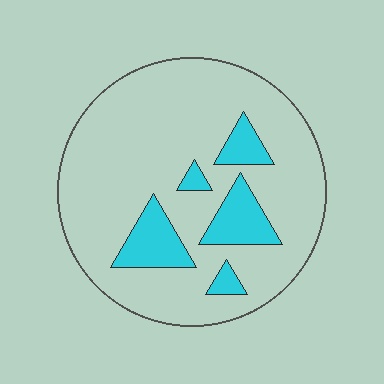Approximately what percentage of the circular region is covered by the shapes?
Approximately 15%.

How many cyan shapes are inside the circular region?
5.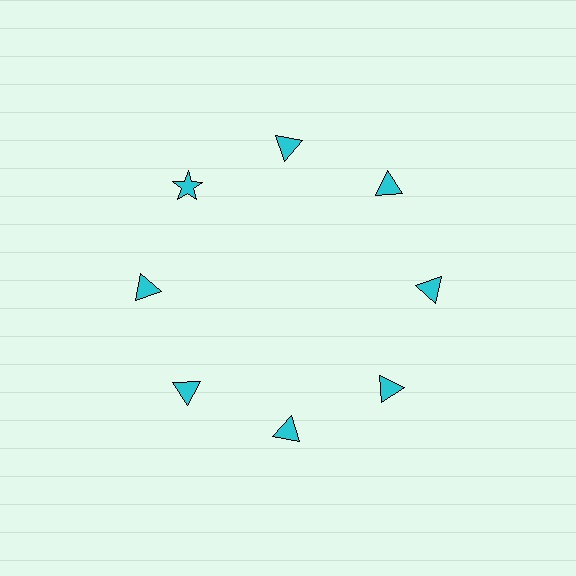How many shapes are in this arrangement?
There are 8 shapes arranged in a ring pattern.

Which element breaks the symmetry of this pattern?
The cyan star at roughly the 10 o'clock position breaks the symmetry. All other shapes are cyan triangles.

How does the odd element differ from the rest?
It has a different shape: star instead of triangle.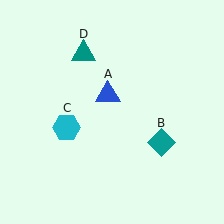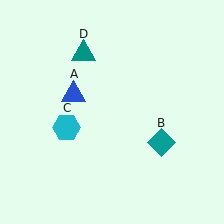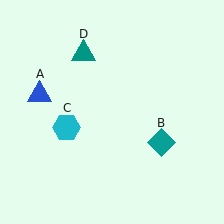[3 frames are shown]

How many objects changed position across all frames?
1 object changed position: blue triangle (object A).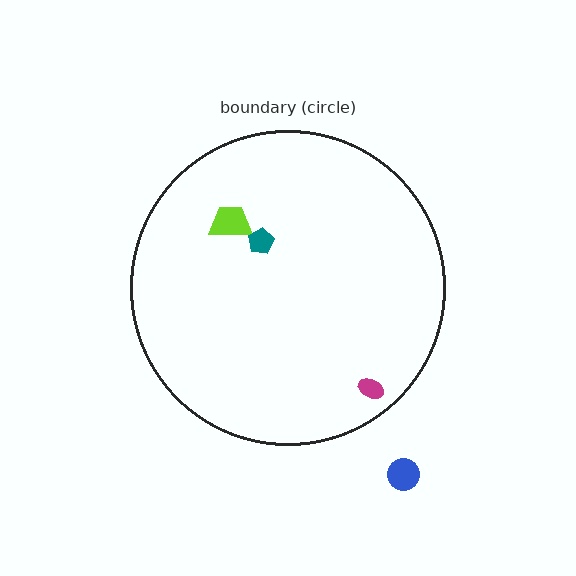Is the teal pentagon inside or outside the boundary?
Inside.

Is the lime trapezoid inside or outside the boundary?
Inside.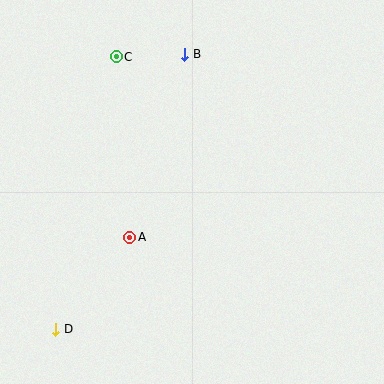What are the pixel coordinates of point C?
Point C is at (116, 57).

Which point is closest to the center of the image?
Point A at (130, 237) is closest to the center.